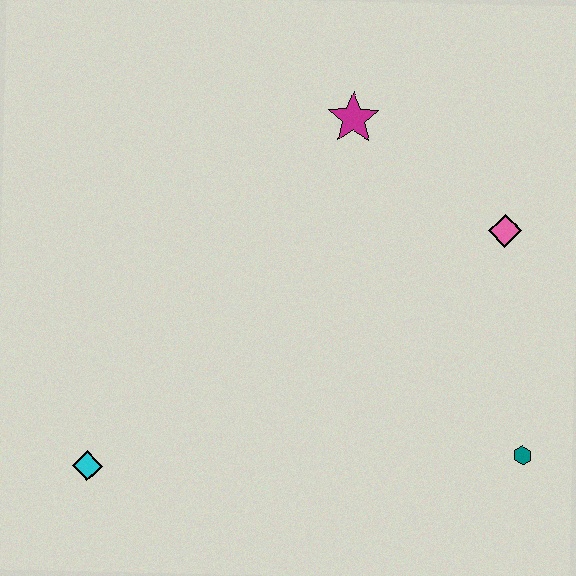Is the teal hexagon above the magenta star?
No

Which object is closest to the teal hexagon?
The pink diamond is closest to the teal hexagon.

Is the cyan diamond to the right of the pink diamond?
No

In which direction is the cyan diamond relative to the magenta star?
The cyan diamond is below the magenta star.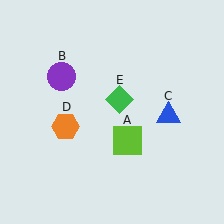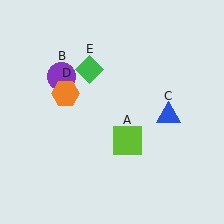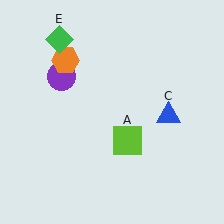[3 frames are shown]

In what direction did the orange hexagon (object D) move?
The orange hexagon (object D) moved up.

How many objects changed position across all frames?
2 objects changed position: orange hexagon (object D), green diamond (object E).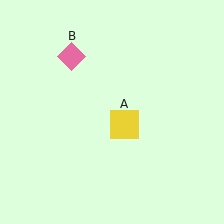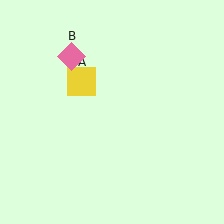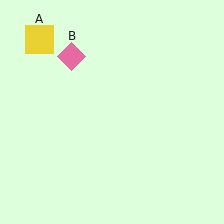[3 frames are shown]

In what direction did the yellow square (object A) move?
The yellow square (object A) moved up and to the left.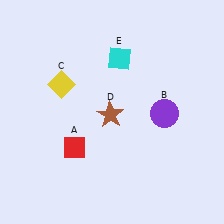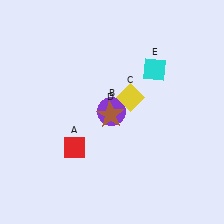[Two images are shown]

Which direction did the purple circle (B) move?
The purple circle (B) moved left.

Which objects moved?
The objects that moved are: the purple circle (B), the yellow diamond (C), the cyan diamond (E).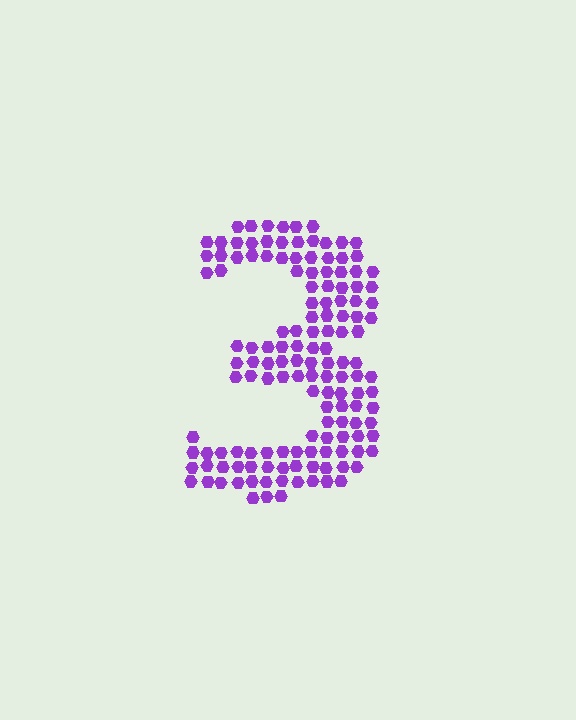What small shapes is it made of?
It is made of small hexagons.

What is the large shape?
The large shape is the digit 3.